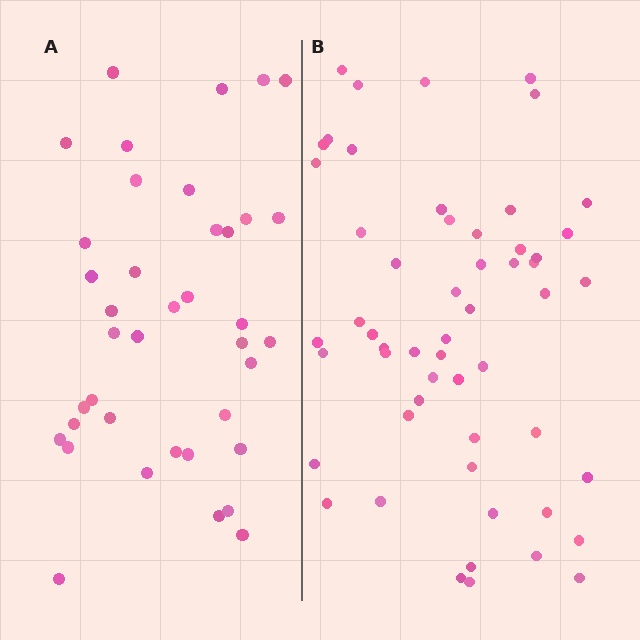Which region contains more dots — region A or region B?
Region B (the right region) has more dots.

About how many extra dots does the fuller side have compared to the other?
Region B has approximately 15 more dots than region A.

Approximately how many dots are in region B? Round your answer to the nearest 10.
About 60 dots. (The exact count is 55, which rounds to 60.)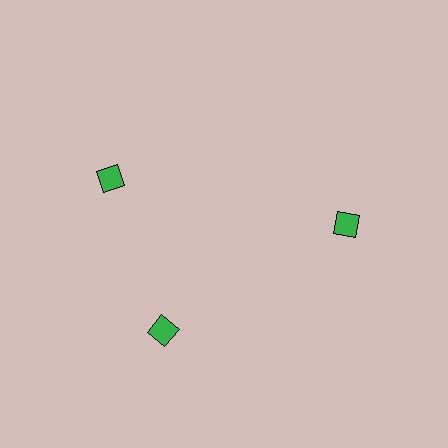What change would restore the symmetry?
The symmetry would be restored by rotating it back into even spacing with its neighbors so that all 3 diamonds sit at equal angles and equal distance from the center.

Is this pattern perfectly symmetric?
No. The 3 green diamonds are arranged in a ring, but one element near the 11 o'clock position is rotated out of alignment along the ring, breaking the 3-fold rotational symmetry.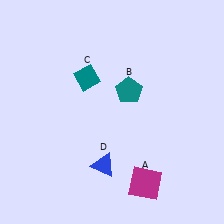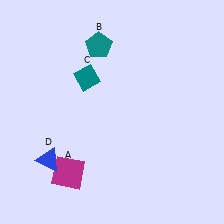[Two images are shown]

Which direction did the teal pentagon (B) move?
The teal pentagon (B) moved up.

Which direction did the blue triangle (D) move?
The blue triangle (D) moved left.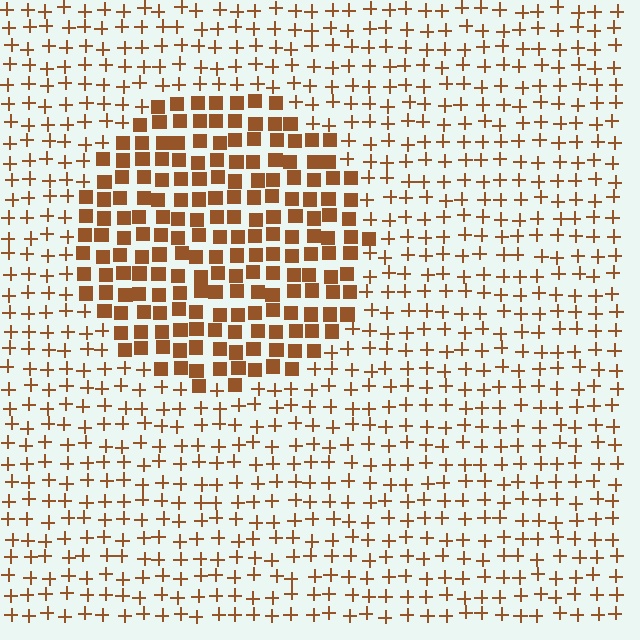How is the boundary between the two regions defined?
The boundary is defined by a change in element shape: squares inside vs. plus signs outside. All elements share the same color and spacing.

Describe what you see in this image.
The image is filled with small brown elements arranged in a uniform grid. A circle-shaped region contains squares, while the surrounding area contains plus signs. The boundary is defined purely by the change in element shape.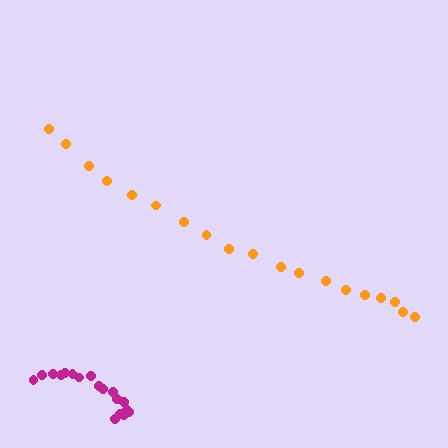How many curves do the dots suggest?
There are 2 distinct paths.